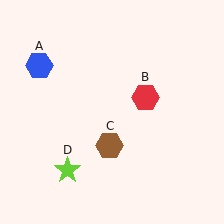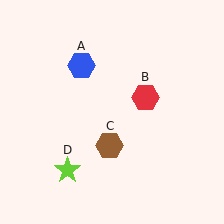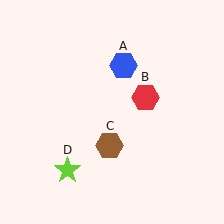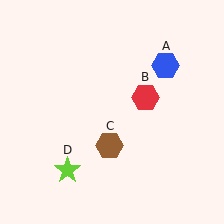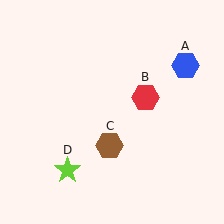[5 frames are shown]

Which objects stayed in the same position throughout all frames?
Red hexagon (object B) and brown hexagon (object C) and lime star (object D) remained stationary.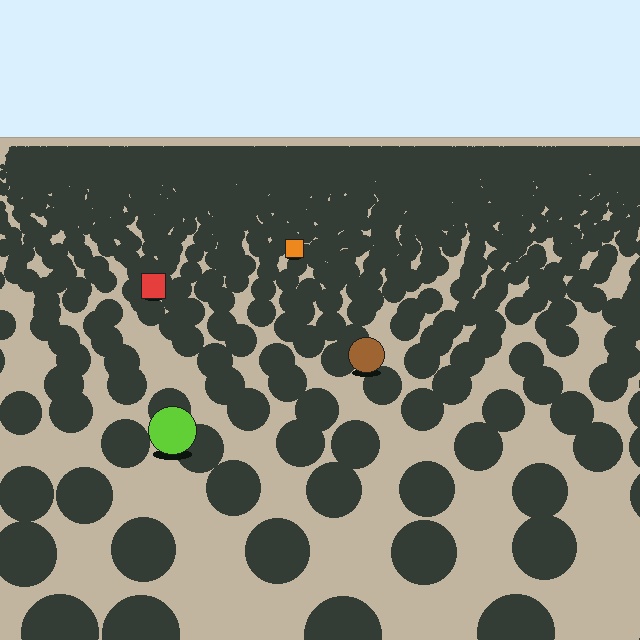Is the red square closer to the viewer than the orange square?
Yes. The red square is closer — you can tell from the texture gradient: the ground texture is coarser near it.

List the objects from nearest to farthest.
From nearest to farthest: the lime circle, the brown circle, the red square, the orange square.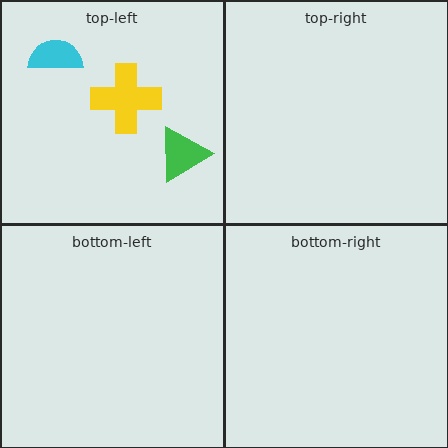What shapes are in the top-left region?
The yellow cross, the cyan semicircle, the green triangle.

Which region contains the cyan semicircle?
The top-left region.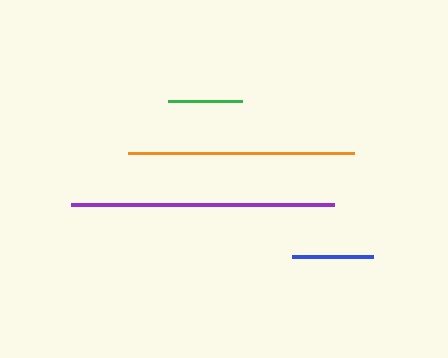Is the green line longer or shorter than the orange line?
The orange line is longer than the green line.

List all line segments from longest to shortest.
From longest to shortest: purple, orange, blue, green.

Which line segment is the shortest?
The green line is the shortest at approximately 74 pixels.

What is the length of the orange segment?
The orange segment is approximately 226 pixels long.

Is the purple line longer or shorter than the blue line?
The purple line is longer than the blue line.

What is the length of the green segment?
The green segment is approximately 74 pixels long.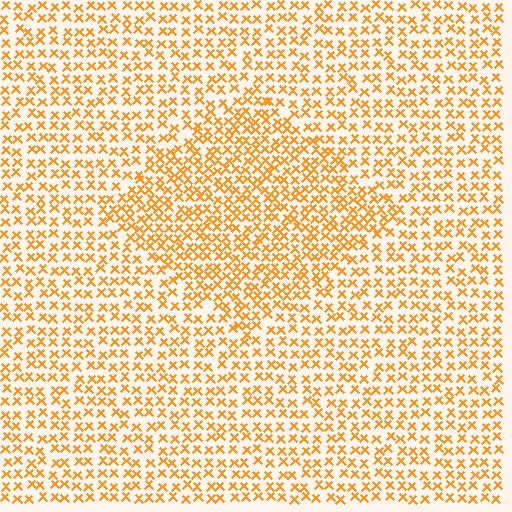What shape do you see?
I see a diamond.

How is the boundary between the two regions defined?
The boundary is defined by a change in element density (approximately 1.5x ratio). All elements are the same color, size, and shape.